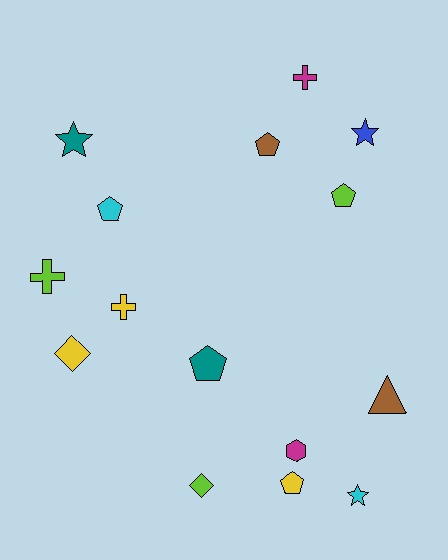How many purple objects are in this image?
There are no purple objects.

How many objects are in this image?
There are 15 objects.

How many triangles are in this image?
There is 1 triangle.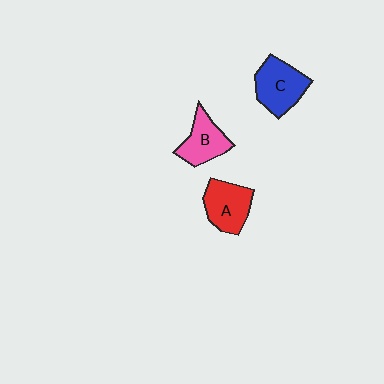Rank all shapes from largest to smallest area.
From largest to smallest: C (blue), A (red), B (pink).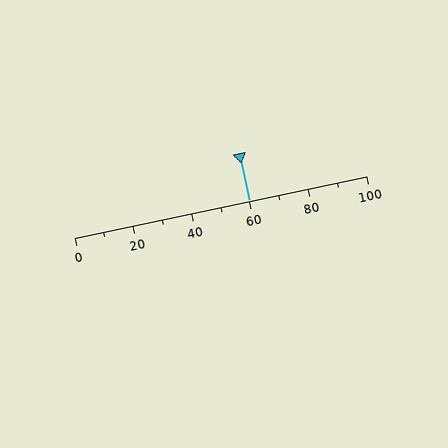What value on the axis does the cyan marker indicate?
The marker indicates approximately 60.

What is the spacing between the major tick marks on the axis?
The major ticks are spaced 20 apart.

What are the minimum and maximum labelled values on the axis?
The axis runs from 0 to 100.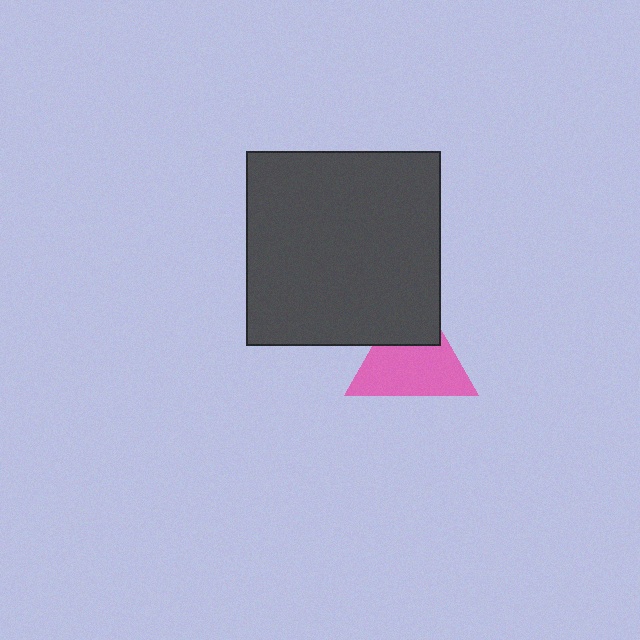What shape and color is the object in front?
The object in front is a dark gray square.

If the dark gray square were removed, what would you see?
You would see the complete pink triangle.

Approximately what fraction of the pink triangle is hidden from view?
Roughly 32% of the pink triangle is hidden behind the dark gray square.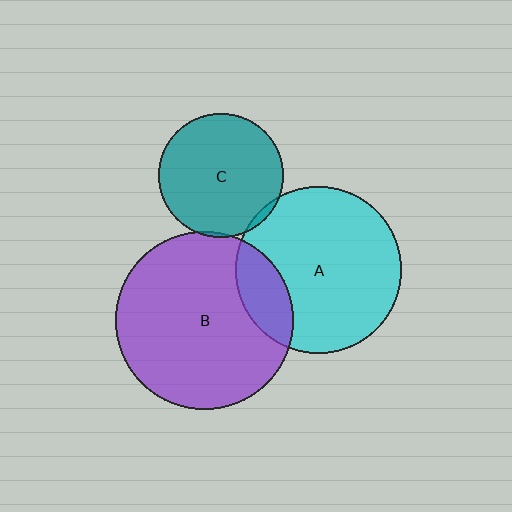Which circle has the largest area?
Circle B (purple).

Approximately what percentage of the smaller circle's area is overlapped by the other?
Approximately 5%.